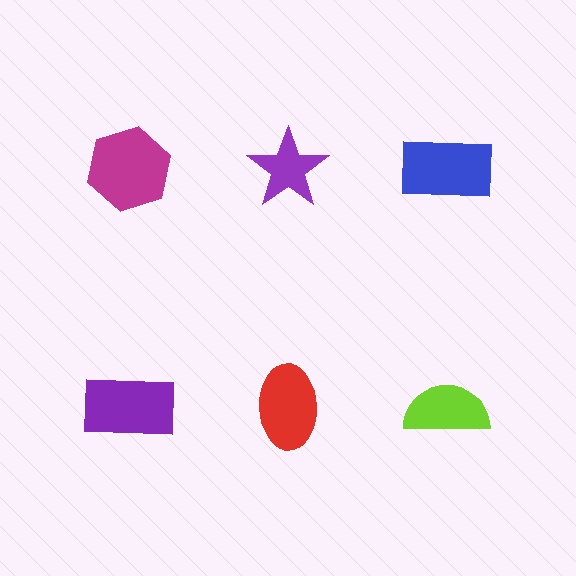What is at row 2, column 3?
A lime semicircle.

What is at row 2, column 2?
A red ellipse.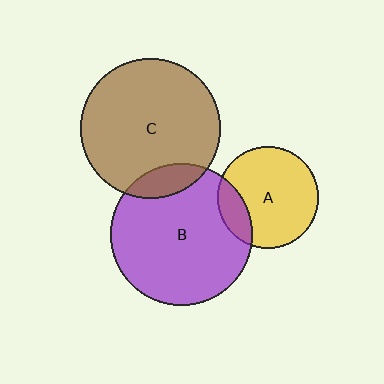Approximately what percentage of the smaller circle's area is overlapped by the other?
Approximately 20%.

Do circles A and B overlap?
Yes.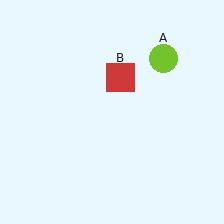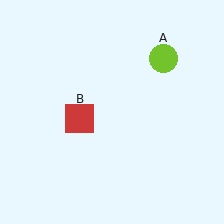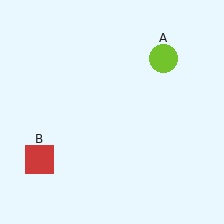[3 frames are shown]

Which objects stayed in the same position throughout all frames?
Lime circle (object A) remained stationary.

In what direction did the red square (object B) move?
The red square (object B) moved down and to the left.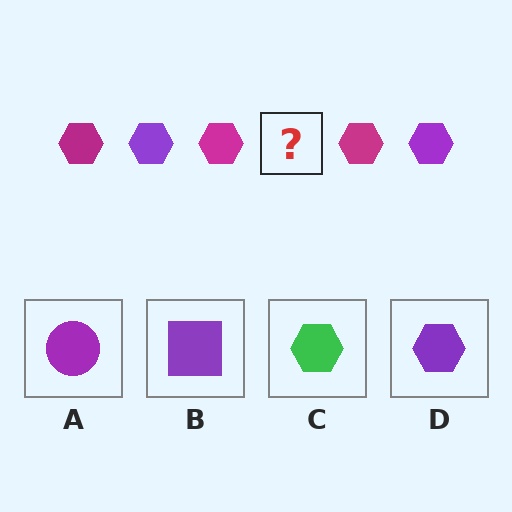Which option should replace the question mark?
Option D.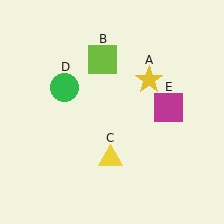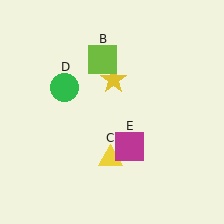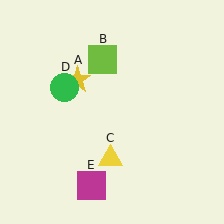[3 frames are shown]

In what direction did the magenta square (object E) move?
The magenta square (object E) moved down and to the left.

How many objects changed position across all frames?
2 objects changed position: yellow star (object A), magenta square (object E).